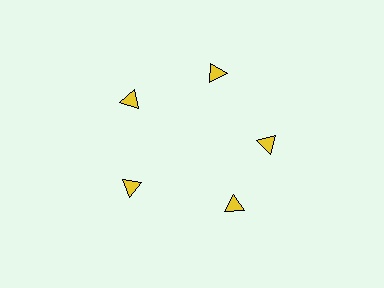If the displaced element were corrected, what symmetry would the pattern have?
It would have 5-fold rotational symmetry — the pattern would map onto itself every 72 degrees.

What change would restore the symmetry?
The symmetry would be restored by rotating it back into even spacing with its neighbors so that all 5 triangles sit at equal angles and equal distance from the center.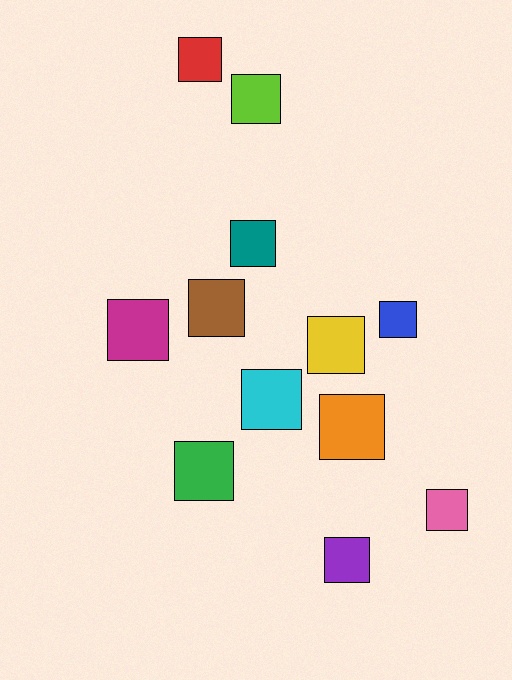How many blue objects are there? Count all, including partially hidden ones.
There is 1 blue object.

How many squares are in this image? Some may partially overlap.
There are 12 squares.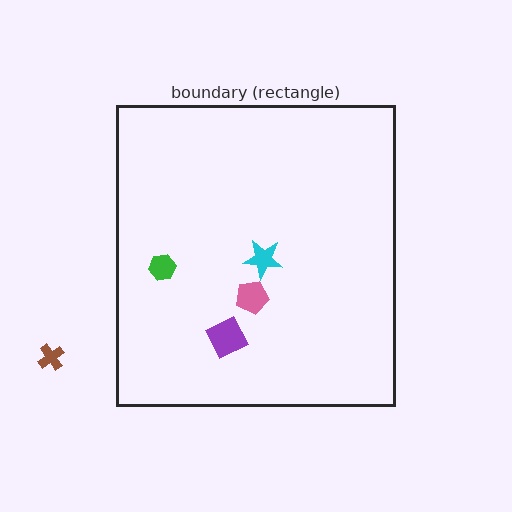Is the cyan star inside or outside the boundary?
Inside.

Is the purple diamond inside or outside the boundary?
Inside.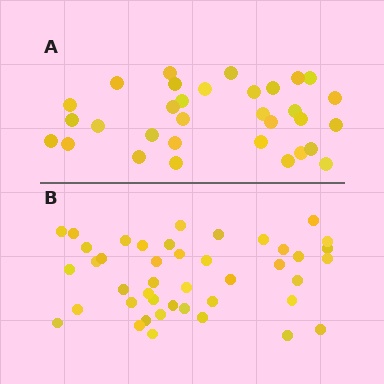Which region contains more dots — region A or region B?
Region B (the bottom region) has more dots.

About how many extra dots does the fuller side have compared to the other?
Region B has roughly 12 or so more dots than region A.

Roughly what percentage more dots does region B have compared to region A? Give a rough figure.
About 35% more.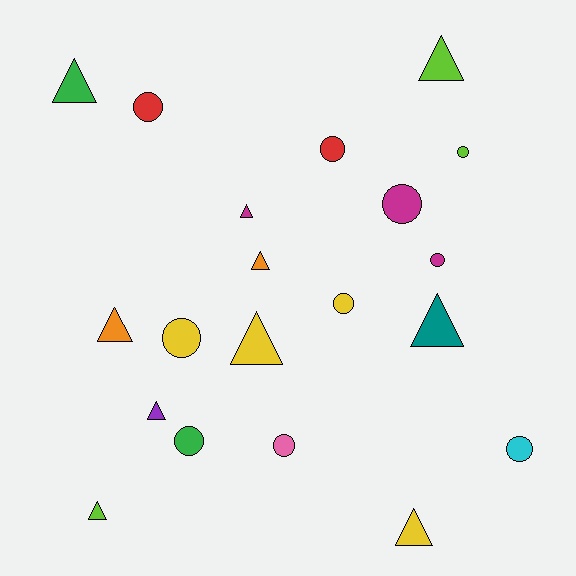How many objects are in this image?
There are 20 objects.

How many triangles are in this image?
There are 10 triangles.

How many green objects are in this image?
There are 2 green objects.